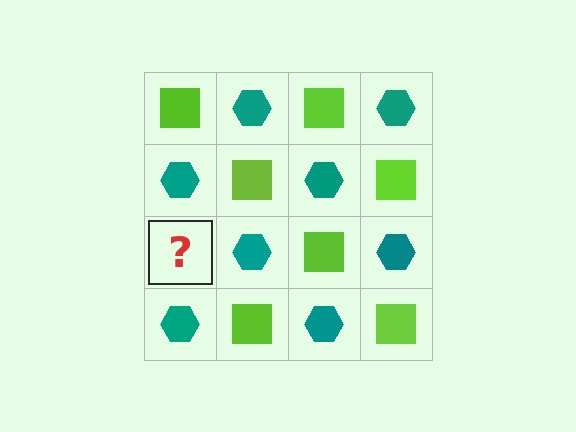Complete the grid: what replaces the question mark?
The question mark should be replaced with a lime square.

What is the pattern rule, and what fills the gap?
The rule is that it alternates lime square and teal hexagon in a checkerboard pattern. The gap should be filled with a lime square.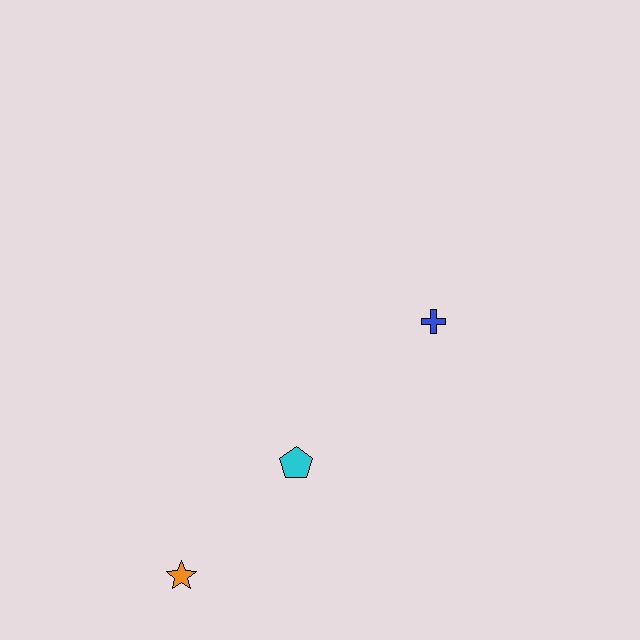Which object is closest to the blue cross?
The cyan pentagon is closest to the blue cross.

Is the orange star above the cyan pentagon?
No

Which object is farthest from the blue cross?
The orange star is farthest from the blue cross.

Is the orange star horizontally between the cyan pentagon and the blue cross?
No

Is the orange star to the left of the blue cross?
Yes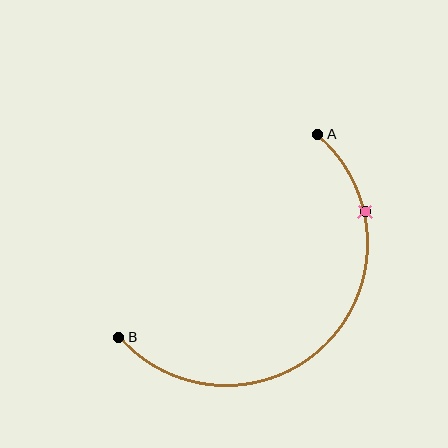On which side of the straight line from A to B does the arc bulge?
The arc bulges below and to the right of the straight line connecting A and B.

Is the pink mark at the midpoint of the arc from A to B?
No. The pink mark lies on the arc but is closer to endpoint A. The arc midpoint would be at the point on the curve equidistant along the arc from both A and B.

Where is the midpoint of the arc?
The arc midpoint is the point on the curve farthest from the straight line joining A and B. It sits below and to the right of that line.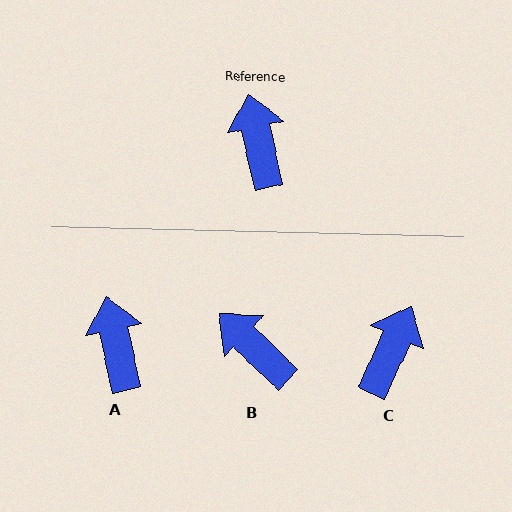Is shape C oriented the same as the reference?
No, it is off by about 37 degrees.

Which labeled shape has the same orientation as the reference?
A.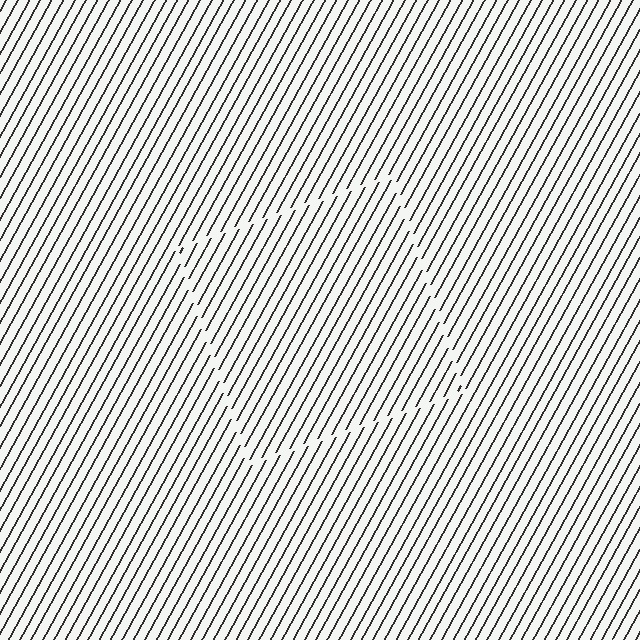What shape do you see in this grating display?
An illusory square. The interior of the shape contains the same grating, shifted by half a period — the contour is defined by the phase discontinuity where line-ends from the inner and outer gratings abut.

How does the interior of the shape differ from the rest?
The interior of the shape contains the same grating, shifted by half a period — the contour is defined by the phase discontinuity where line-ends from the inner and outer gratings abut.